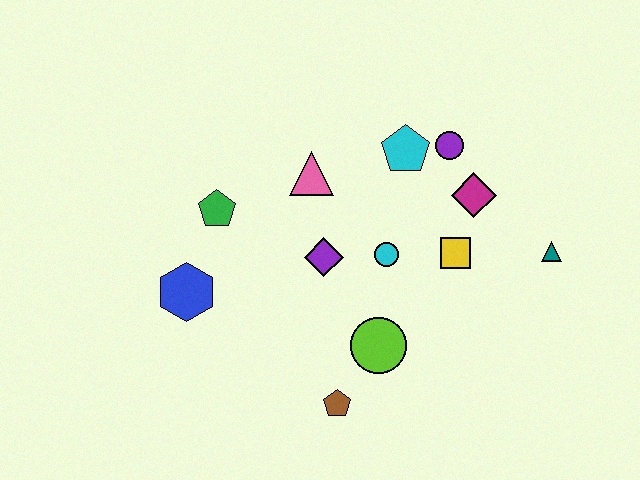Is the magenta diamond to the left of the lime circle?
No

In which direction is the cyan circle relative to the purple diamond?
The cyan circle is to the right of the purple diamond.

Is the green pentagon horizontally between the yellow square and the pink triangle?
No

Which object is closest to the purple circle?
The cyan pentagon is closest to the purple circle.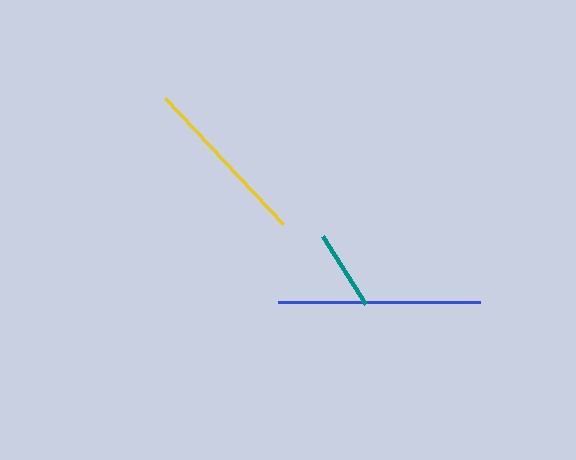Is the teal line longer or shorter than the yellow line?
The yellow line is longer than the teal line.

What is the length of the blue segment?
The blue segment is approximately 202 pixels long.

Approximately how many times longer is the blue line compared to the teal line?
The blue line is approximately 2.5 times the length of the teal line.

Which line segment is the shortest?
The teal line is the shortest at approximately 81 pixels.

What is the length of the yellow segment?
The yellow segment is approximately 173 pixels long.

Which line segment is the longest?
The blue line is the longest at approximately 202 pixels.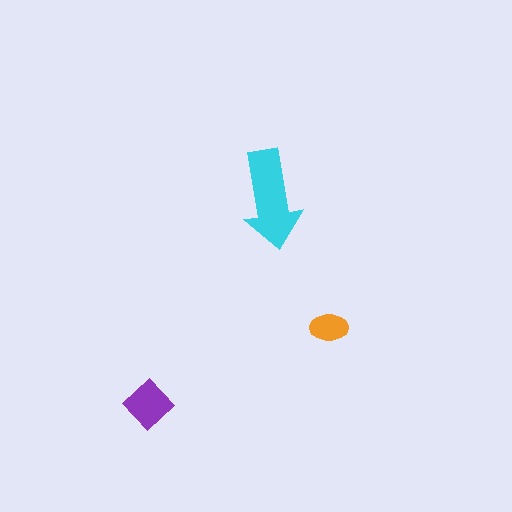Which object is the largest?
The cyan arrow.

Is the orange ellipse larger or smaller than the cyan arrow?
Smaller.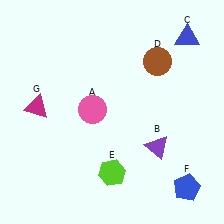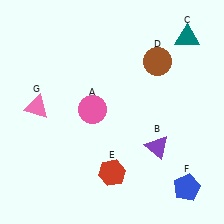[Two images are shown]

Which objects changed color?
C changed from blue to teal. E changed from lime to red. G changed from magenta to pink.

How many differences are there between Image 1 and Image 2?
There are 3 differences between the two images.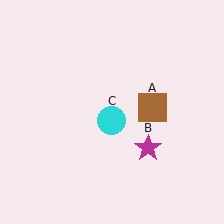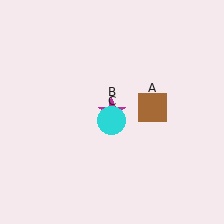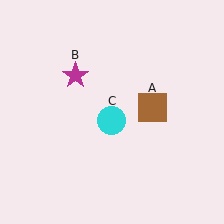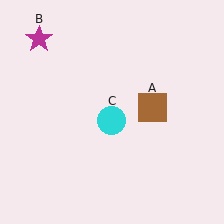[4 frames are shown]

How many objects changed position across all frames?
1 object changed position: magenta star (object B).